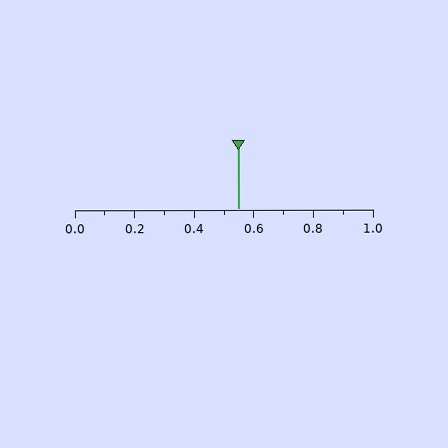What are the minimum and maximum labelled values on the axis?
The axis runs from 0.0 to 1.0.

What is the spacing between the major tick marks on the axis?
The major ticks are spaced 0.2 apart.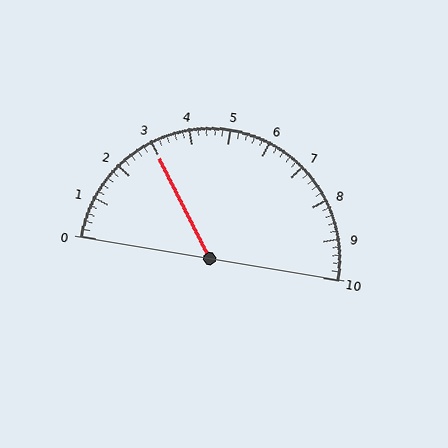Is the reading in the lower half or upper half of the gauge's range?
The reading is in the lower half of the range (0 to 10).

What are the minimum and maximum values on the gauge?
The gauge ranges from 0 to 10.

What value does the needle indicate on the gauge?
The needle indicates approximately 3.0.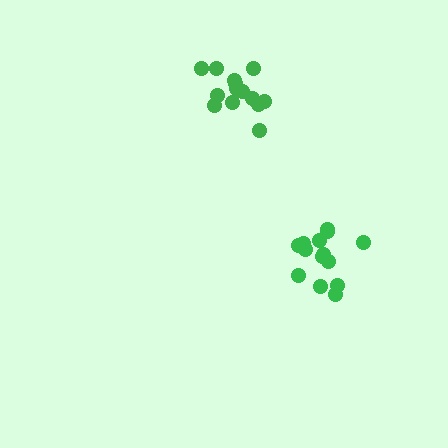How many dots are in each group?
Group 1: 14 dots, Group 2: 14 dots (28 total).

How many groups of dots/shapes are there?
There are 2 groups.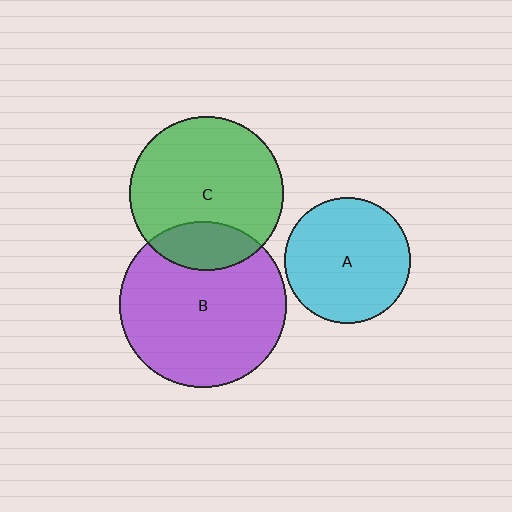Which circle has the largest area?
Circle B (purple).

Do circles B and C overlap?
Yes.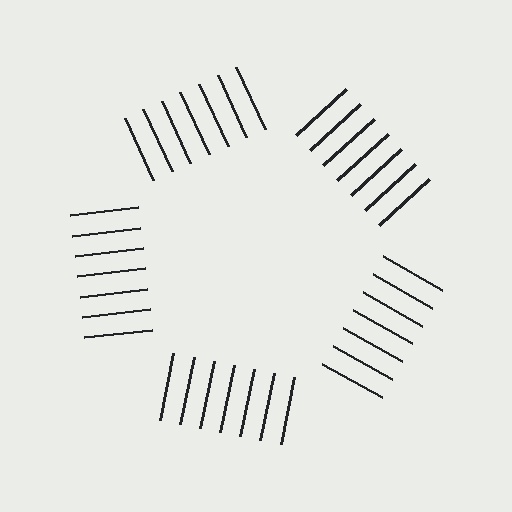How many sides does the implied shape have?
5 sides — the line-ends trace a pentagon.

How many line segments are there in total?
35 — 7 along each of the 5 edges.